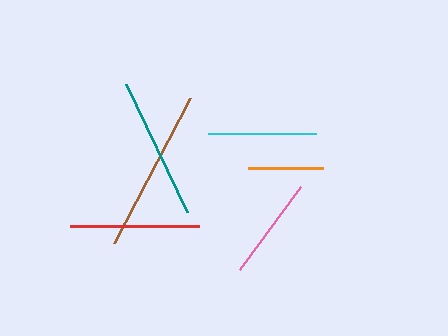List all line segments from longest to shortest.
From longest to shortest: brown, teal, red, cyan, pink, orange.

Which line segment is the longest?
The brown line is the longest at approximately 164 pixels.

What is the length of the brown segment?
The brown segment is approximately 164 pixels long.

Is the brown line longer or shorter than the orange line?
The brown line is longer than the orange line.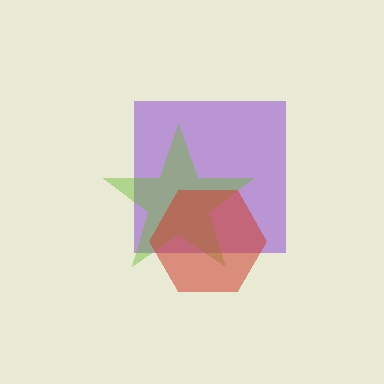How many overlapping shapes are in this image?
There are 3 overlapping shapes in the image.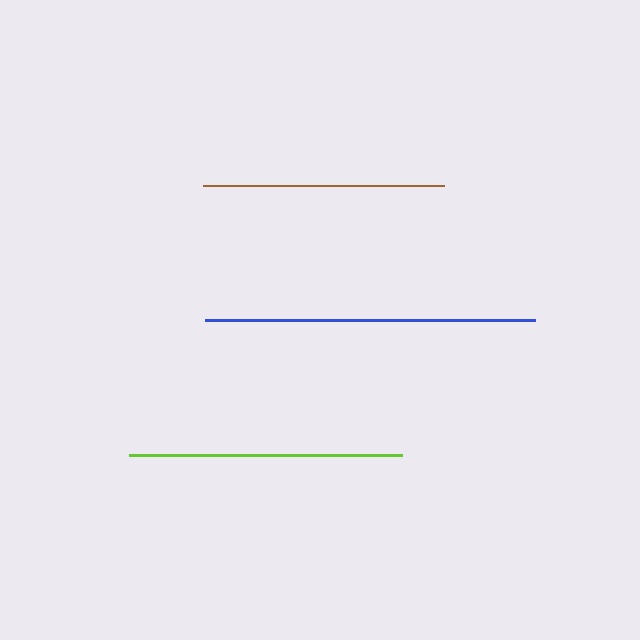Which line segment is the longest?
The blue line is the longest at approximately 330 pixels.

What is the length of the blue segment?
The blue segment is approximately 330 pixels long.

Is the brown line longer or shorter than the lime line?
The lime line is longer than the brown line.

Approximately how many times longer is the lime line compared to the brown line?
The lime line is approximately 1.1 times the length of the brown line.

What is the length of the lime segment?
The lime segment is approximately 273 pixels long.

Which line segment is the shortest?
The brown line is the shortest at approximately 241 pixels.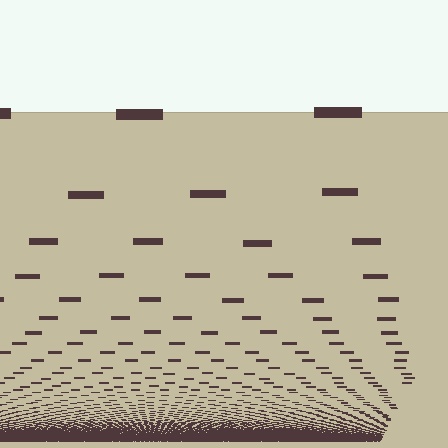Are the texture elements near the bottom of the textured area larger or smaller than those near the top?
Smaller. The gradient is inverted — elements near the bottom are smaller and denser.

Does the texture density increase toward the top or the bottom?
Density increases toward the bottom.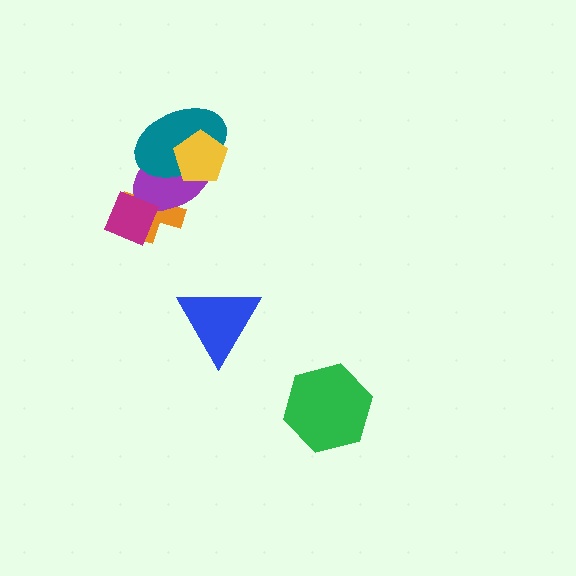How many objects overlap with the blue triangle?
0 objects overlap with the blue triangle.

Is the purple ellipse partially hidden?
Yes, it is partially covered by another shape.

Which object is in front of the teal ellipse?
The yellow pentagon is in front of the teal ellipse.